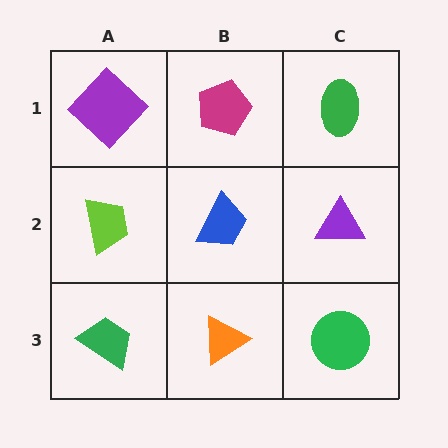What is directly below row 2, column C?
A green circle.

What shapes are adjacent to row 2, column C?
A green ellipse (row 1, column C), a green circle (row 3, column C), a blue trapezoid (row 2, column B).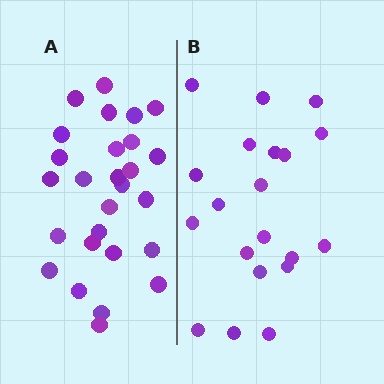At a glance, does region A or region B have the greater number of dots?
Region A (the left region) has more dots.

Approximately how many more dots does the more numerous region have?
Region A has roughly 8 or so more dots than region B.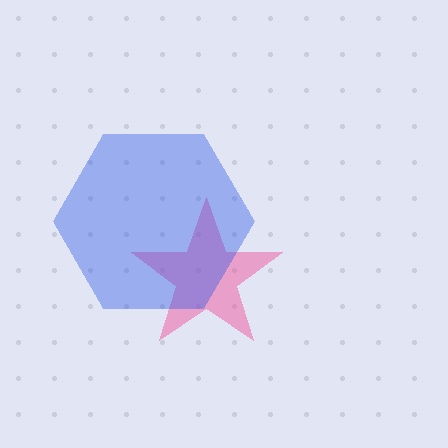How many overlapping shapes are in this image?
There are 2 overlapping shapes in the image.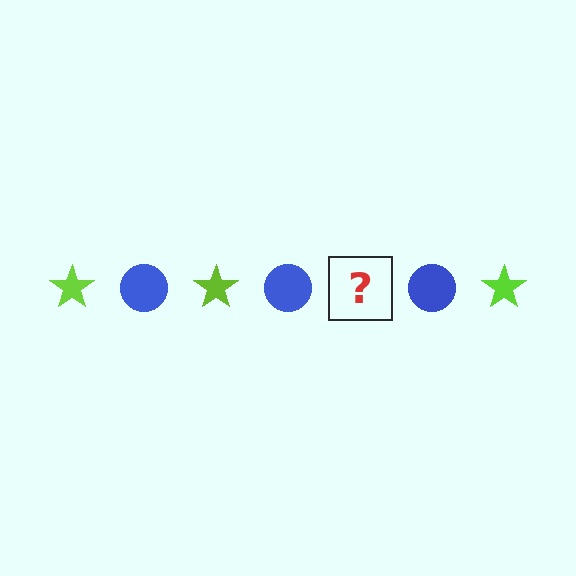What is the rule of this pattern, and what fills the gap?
The rule is that the pattern alternates between lime star and blue circle. The gap should be filled with a lime star.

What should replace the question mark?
The question mark should be replaced with a lime star.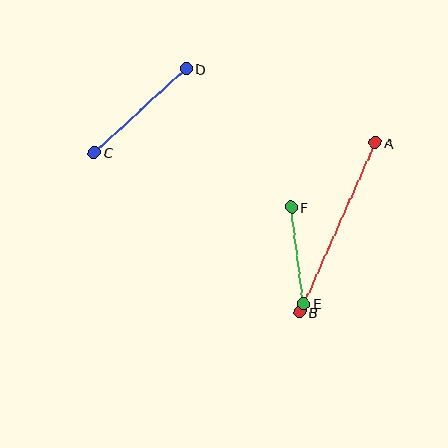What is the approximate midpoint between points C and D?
The midpoint is at approximately (140, 110) pixels.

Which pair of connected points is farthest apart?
Points A and B are farthest apart.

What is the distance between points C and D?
The distance is approximately 125 pixels.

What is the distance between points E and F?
The distance is approximately 97 pixels.